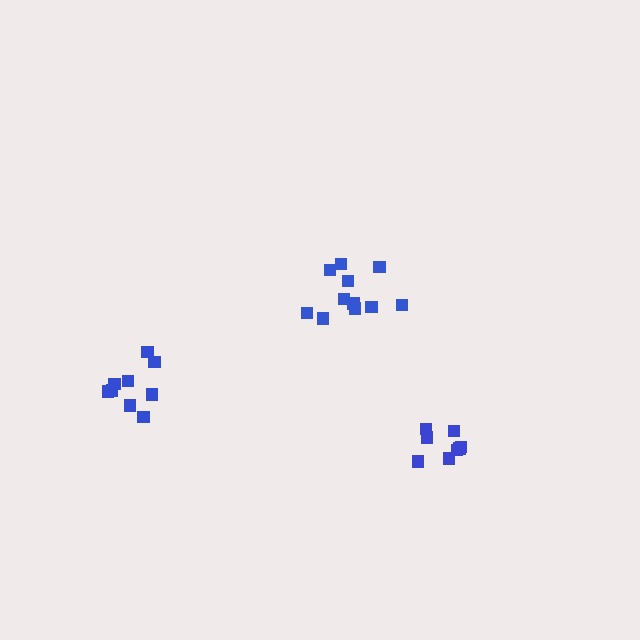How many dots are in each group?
Group 1: 9 dots, Group 2: 11 dots, Group 3: 8 dots (28 total).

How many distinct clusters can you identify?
There are 3 distinct clusters.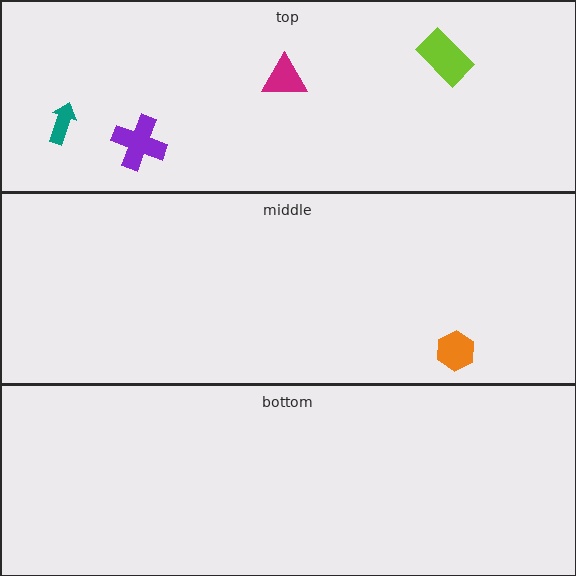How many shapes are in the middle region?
1.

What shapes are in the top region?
The lime rectangle, the magenta triangle, the teal arrow, the purple cross.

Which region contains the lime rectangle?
The top region.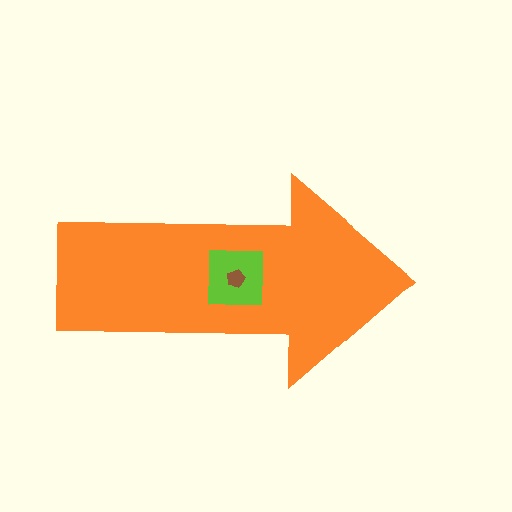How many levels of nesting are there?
3.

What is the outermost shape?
The orange arrow.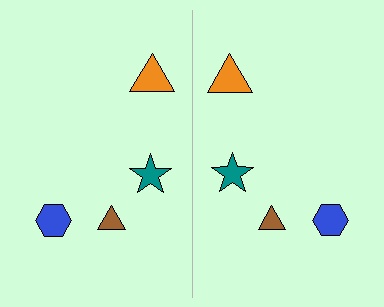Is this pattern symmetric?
Yes, this pattern has bilateral (reflection) symmetry.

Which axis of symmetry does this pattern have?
The pattern has a vertical axis of symmetry running through the center of the image.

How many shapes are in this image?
There are 8 shapes in this image.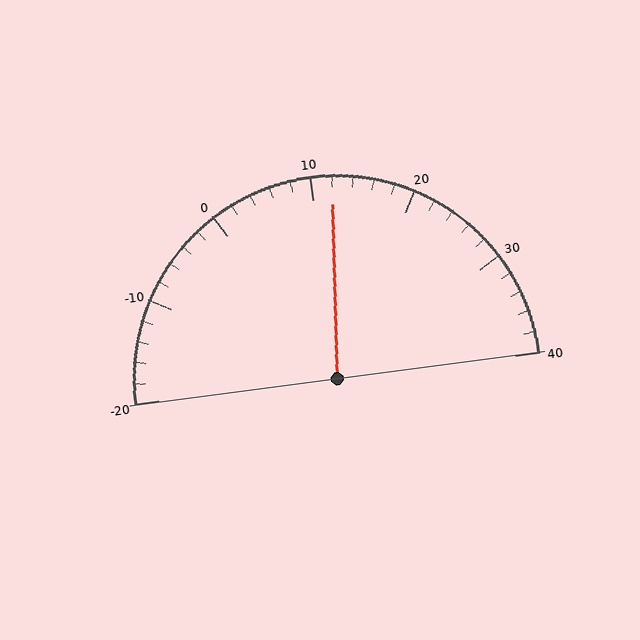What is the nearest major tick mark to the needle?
The nearest major tick mark is 10.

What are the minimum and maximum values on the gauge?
The gauge ranges from -20 to 40.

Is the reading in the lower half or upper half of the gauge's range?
The reading is in the upper half of the range (-20 to 40).